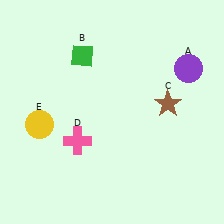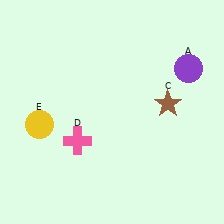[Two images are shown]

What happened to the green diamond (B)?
The green diamond (B) was removed in Image 2. It was in the top-left area of Image 1.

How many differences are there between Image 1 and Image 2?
There is 1 difference between the two images.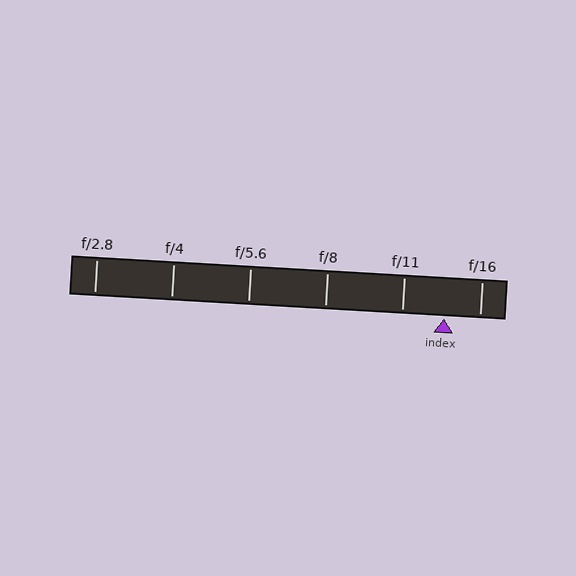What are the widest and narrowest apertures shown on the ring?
The widest aperture shown is f/2.8 and the narrowest is f/16.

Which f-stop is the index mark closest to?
The index mark is closest to f/16.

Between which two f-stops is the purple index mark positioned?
The index mark is between f/11 and f/16.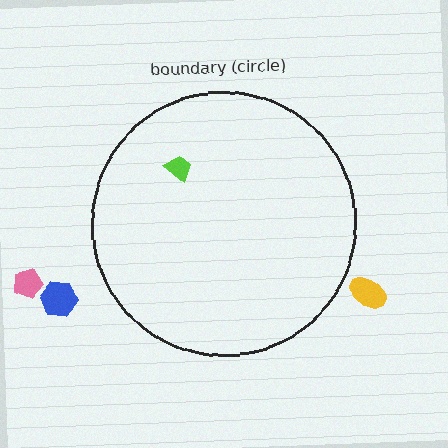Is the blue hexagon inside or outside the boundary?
Outside.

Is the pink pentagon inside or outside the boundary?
Outside.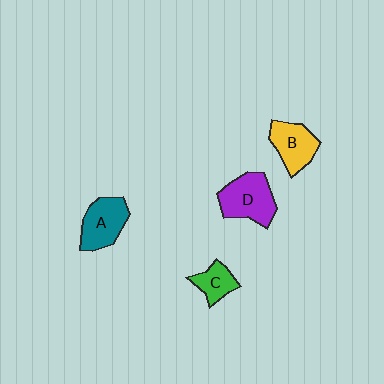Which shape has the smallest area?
Shape C (green).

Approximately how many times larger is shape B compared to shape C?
Approximately 1.5 times.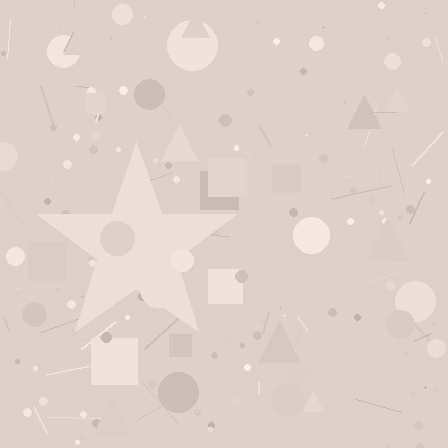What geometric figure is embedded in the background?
A star is embedded in the background.